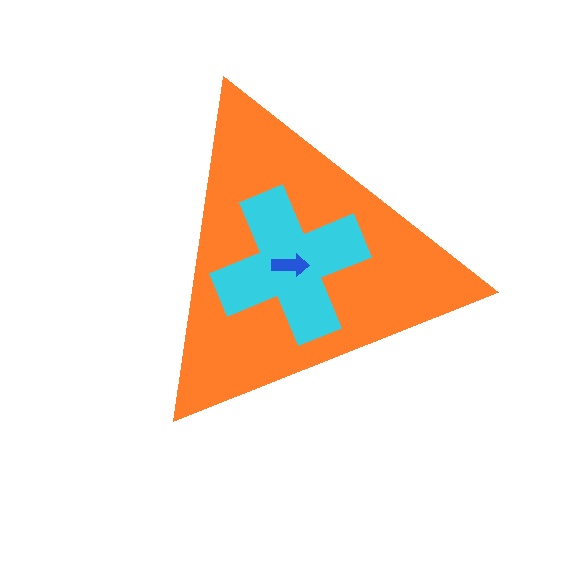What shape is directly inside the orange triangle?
The cyan cross.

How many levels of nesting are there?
3.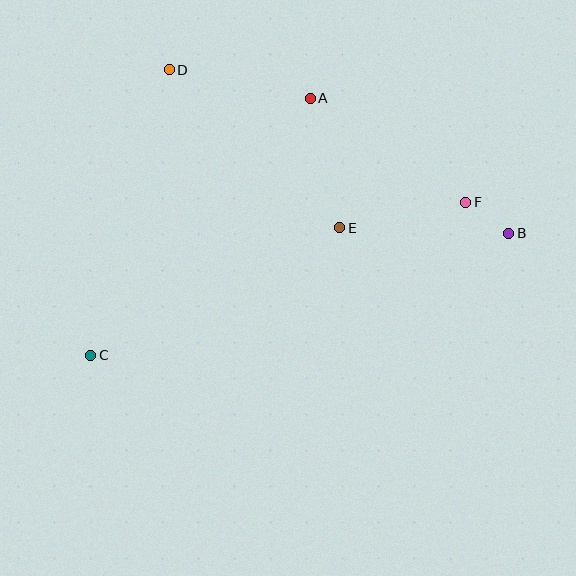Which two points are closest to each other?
Points B and F are closest to each other.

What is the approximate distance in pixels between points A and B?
The distance between A and B is approximately 240 pixels.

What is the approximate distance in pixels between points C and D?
The distance between C and D is approximately 296 pixels.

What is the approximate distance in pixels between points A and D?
The distance between A and D is approximately 144 pixels.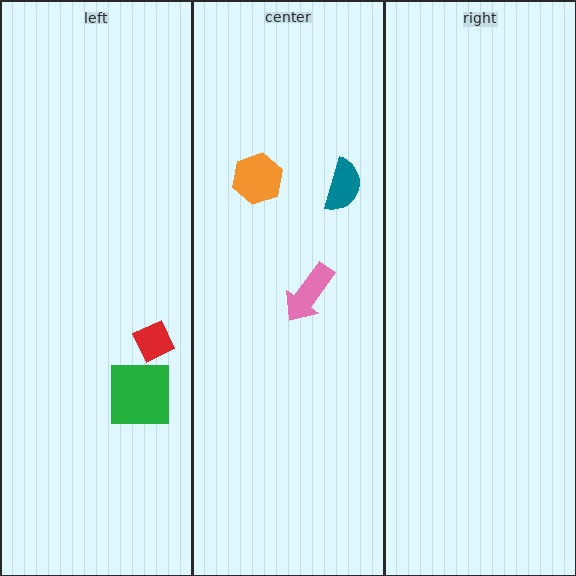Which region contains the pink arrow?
The center region.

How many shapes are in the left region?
2.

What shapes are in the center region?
The pink arrow, the teal semicircle, the orange hexagon.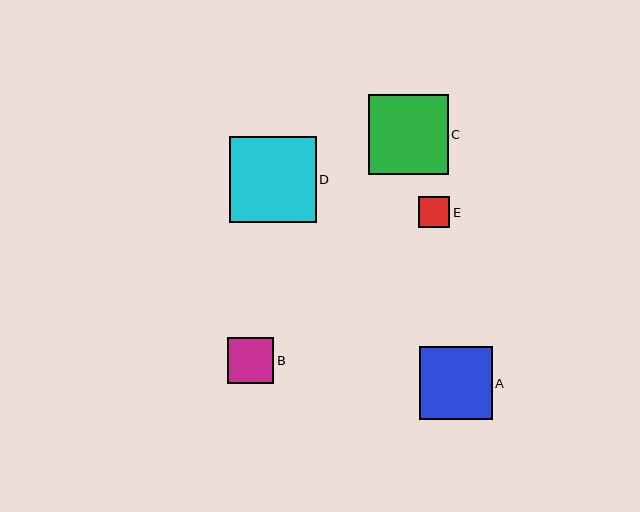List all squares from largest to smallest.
From largest to smallest: D, C, A, B, E.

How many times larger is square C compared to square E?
Square C is approximately 2.6 times the size of square E.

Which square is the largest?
Square D is the largest with a size of approximately 86 pixels.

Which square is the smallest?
Square E is the smallest with a size of approximately 31 pixels.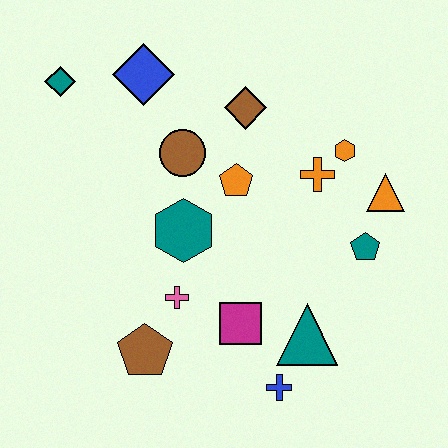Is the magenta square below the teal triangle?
No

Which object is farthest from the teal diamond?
The blue cross is farthest from the teal diamond.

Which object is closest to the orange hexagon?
The orange cross is closest to the orange hexagon.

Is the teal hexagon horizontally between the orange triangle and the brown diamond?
No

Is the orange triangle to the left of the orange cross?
No